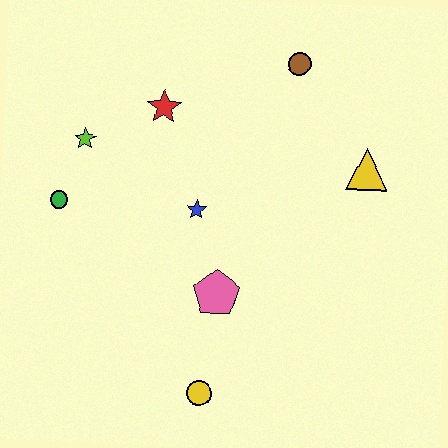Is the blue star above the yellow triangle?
No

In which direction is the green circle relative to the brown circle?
The green circle is to the left of the brown circle.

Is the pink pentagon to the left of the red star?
No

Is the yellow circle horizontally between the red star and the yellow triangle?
Yes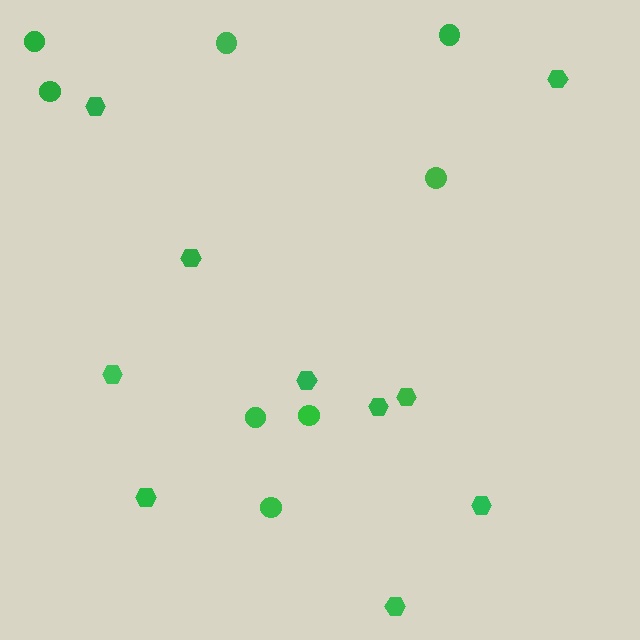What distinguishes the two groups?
There are 2 groups: one group of circles (8) and one group of hexagons (10).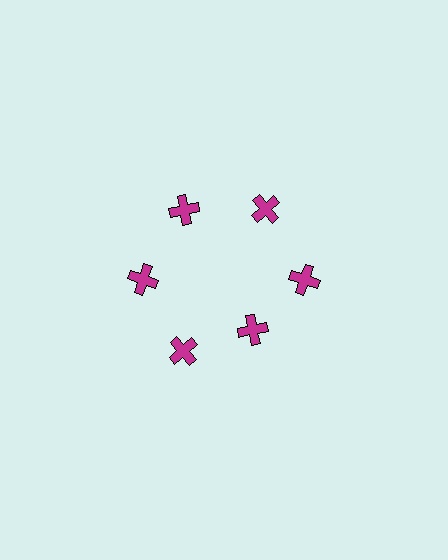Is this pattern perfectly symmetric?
No. The 6 magenta crosses are arranged in a ring, but one element near the 5 o'clock position is pulled inward toward the center, breaking the 6-fold rotational symmetry.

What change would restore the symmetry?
The symmetry would be restored by moving it outward, back onto the ring so that all 6 crosses sit at equal angles and equal distance from the center.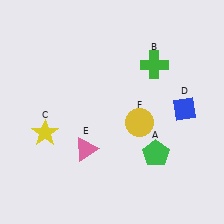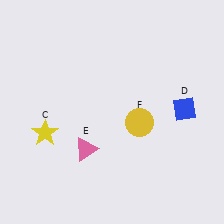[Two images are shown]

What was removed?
The green pentagon (A), the green cross (B) were removed in Image 2.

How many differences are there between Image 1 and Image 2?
There are 2 differences between the two images.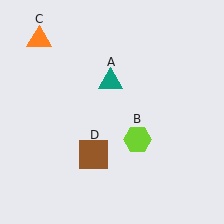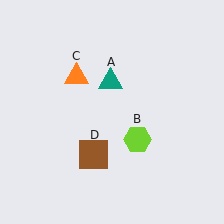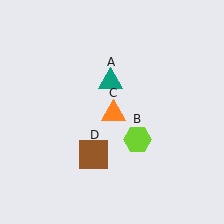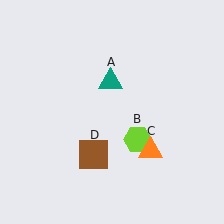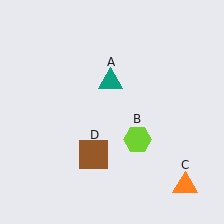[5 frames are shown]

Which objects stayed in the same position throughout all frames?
Teal triangle (object A) and lime hexagon (object B) and brown square (object D) remained stationary.